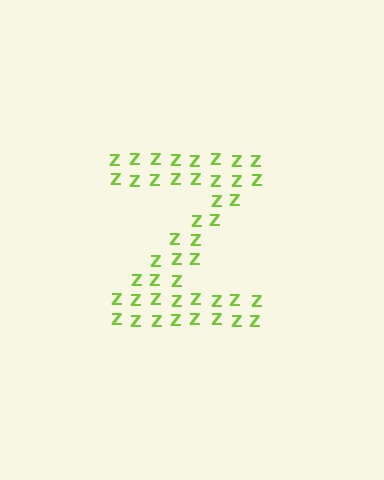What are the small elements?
The small elements are letter Z's.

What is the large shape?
The large shape is the letter Z.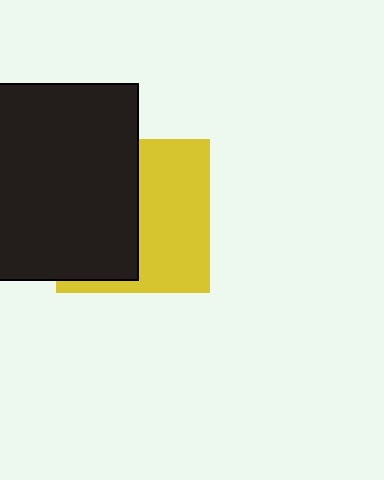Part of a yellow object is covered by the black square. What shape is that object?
It is a square.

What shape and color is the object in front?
The object in front is a black square.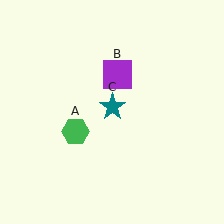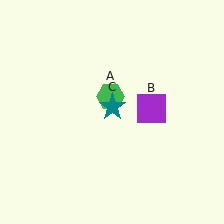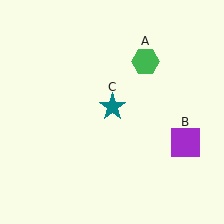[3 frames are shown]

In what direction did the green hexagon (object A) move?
The green hexagon (object A) moved up and to the right.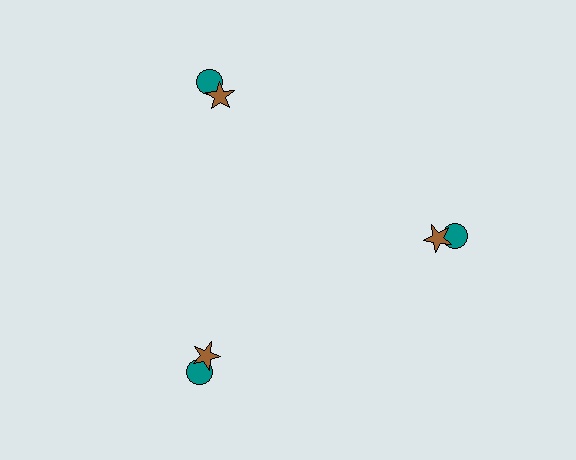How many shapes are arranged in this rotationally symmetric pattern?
There are 6 shapes, arranged in 3 groups of 2.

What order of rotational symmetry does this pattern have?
This pattern has 3-fold rotational symmetry.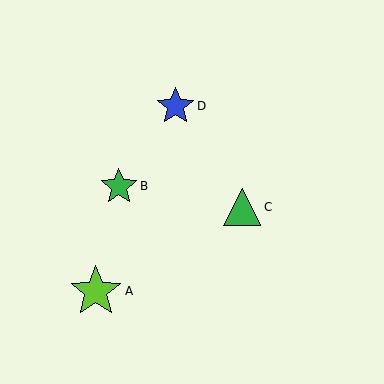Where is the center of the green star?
The center of the green star is at (119, 186).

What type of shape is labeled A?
Shape A is a lime star.